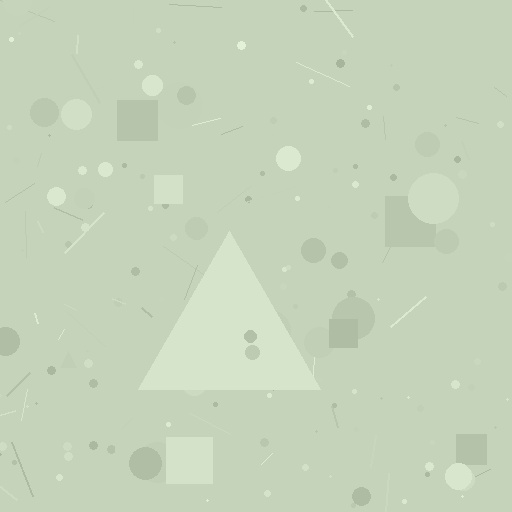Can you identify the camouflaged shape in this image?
The camouflaged shape is a triangle.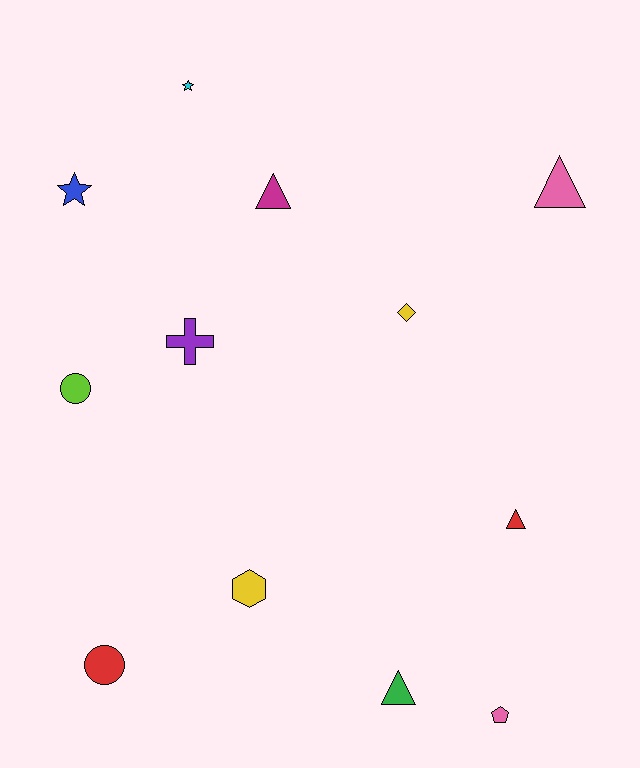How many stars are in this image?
There are 2 stars.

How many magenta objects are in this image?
There is 1 magenta object.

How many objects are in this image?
There are 12 objects.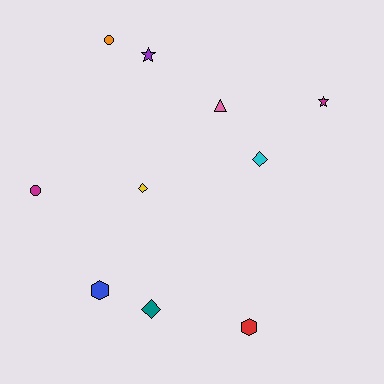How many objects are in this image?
There are 10 objects.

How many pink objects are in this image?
There is 1 pink object.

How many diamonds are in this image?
There are 3 diamonds.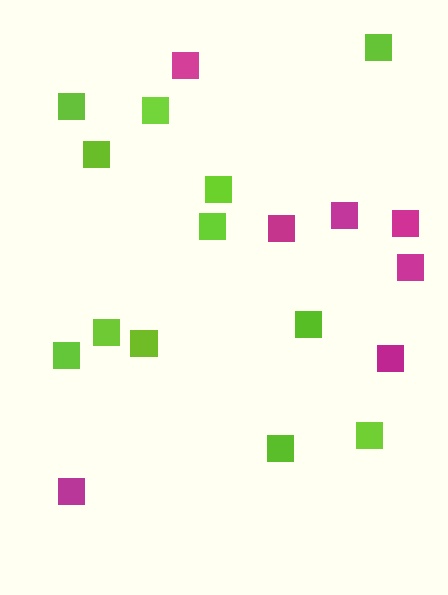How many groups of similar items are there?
There are 2 groups: one group of magenta squares (7) and one group of lime squares (12).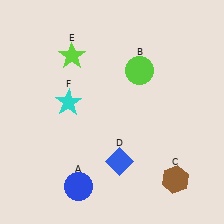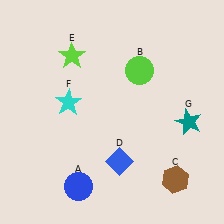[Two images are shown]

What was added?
A teal star (G) was added in Image 2.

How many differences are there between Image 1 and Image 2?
There is 1 difference between the two images.